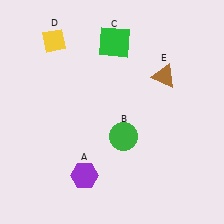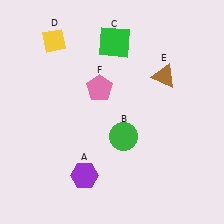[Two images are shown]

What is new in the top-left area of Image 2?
A pink pentagon (F) was added in the top-left area of Image 2.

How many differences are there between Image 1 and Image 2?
There is 1 difference between the two images.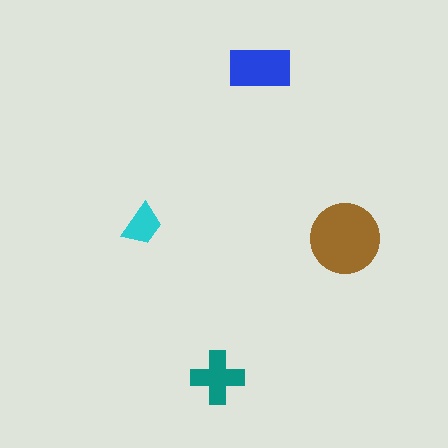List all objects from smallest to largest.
The cyan trapezoid, the teal cross, the blue rectangle, the brown circle.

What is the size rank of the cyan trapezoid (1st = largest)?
4th.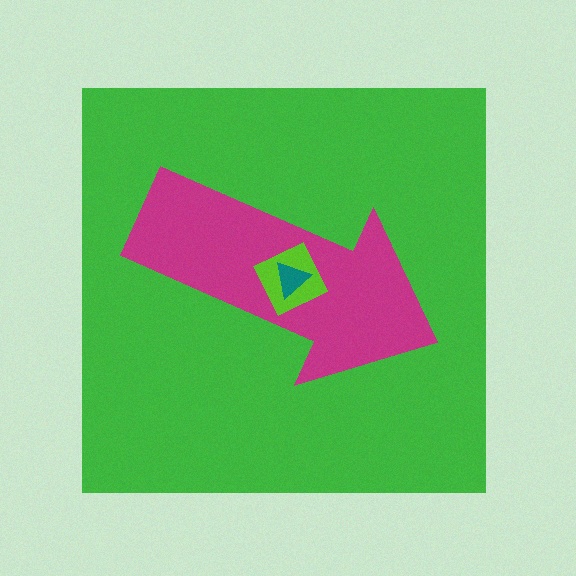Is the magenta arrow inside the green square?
Yes.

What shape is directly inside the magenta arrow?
The lime diamond.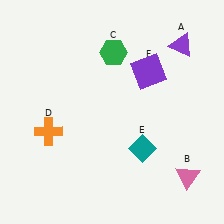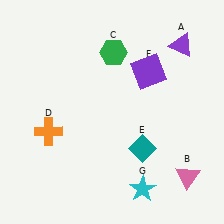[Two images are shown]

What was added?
A cyan star (G) was added in Image 2.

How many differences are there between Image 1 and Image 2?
There is 1 difference between the two images.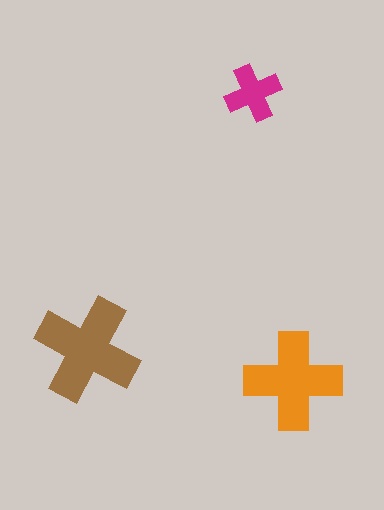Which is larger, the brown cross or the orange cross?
The brown one.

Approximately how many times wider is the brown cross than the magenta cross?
About 2 times wider.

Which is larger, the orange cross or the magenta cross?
The orange one.